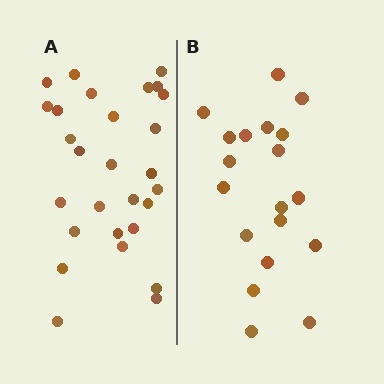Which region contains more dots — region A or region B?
Region A (the left region) has more dots.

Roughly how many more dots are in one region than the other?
Region A has roughly 8 or so more dots than region B.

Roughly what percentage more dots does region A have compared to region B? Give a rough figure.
About 45% more.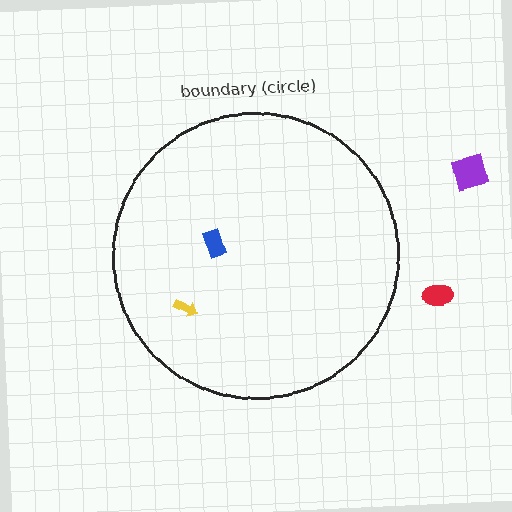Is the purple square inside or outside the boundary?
Outside.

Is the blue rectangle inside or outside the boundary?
Inside.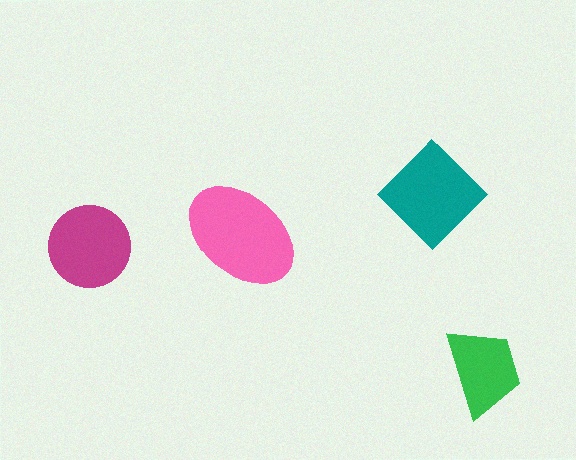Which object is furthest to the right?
The green trapezoid is rightmost.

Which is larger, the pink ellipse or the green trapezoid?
The pink ellipse.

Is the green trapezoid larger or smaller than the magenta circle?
Smaller.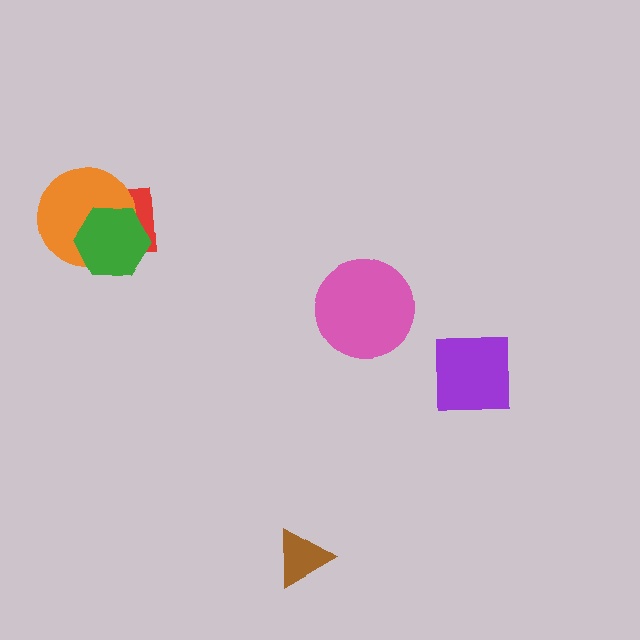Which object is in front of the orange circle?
The green hexagon is in front of the orange circle.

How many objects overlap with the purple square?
0 objects overlap with the purple square.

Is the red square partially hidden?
Yes, it is partially covered by another shape.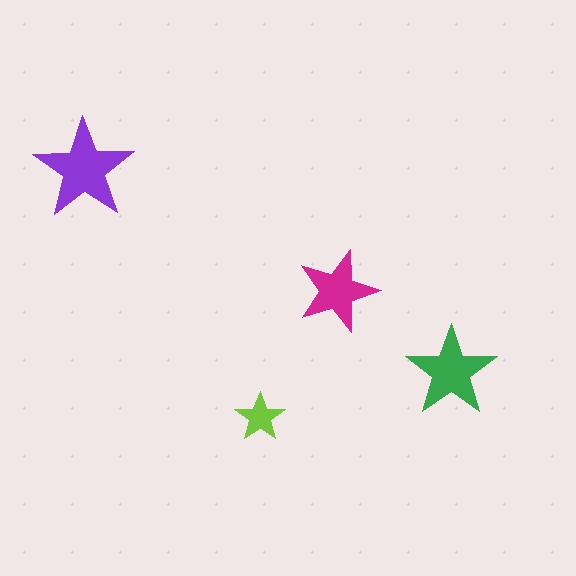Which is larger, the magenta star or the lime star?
The magenta one.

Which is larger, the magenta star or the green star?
The green one.